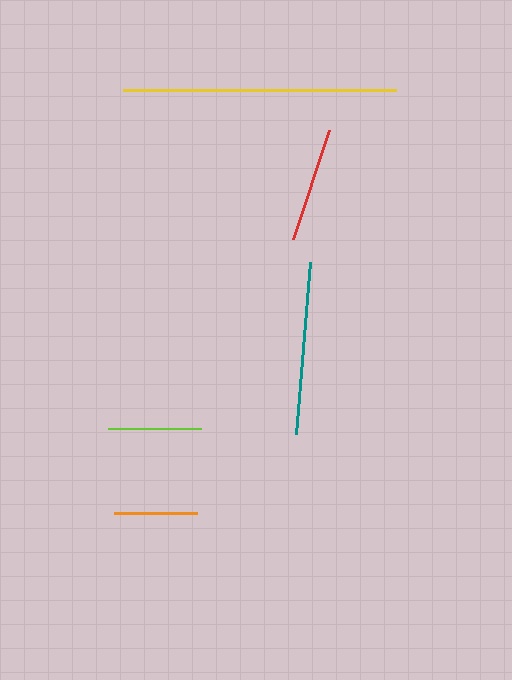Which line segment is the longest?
The yellow line is the longest at approximately 273 pixels.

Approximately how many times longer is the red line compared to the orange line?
The red line is approximately 1.4 times the length of the orange line.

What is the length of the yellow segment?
The yellow segment is approximately 273 pixels long.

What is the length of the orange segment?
The orange segment is approximately 83 pixels long.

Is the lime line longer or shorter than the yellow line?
The yellow line is longer than the lime line.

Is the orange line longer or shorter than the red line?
The red line is longer than the orange line.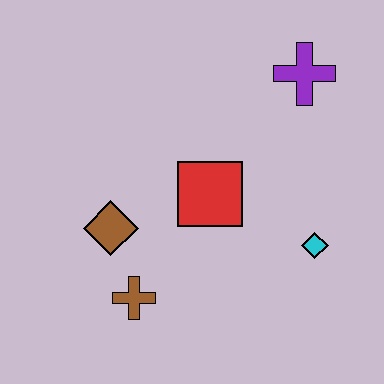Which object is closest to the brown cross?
The brown diamond is closest to the brown cross.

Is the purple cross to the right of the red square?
Yes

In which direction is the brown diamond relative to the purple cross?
The brown diamond is to the left of the purple cross.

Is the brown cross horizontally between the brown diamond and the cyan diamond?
Yes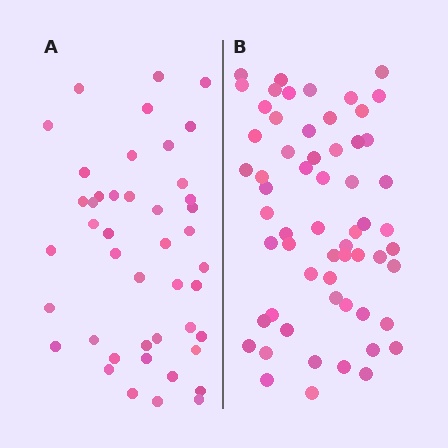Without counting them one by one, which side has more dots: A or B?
Region B (the right region) has more dots.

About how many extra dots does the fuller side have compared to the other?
Region B has approximately 15 more dots than region A.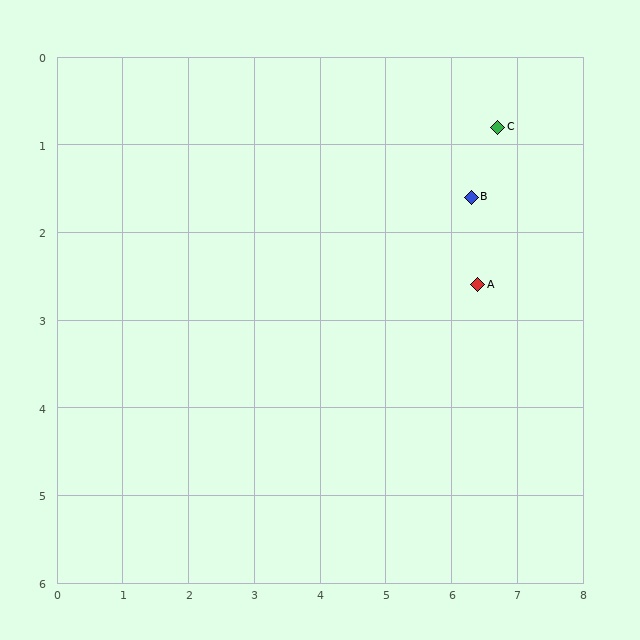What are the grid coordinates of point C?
Point C is at approximately (6.7, 0.8).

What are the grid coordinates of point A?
Point A is at approximately (6.4, 2.6).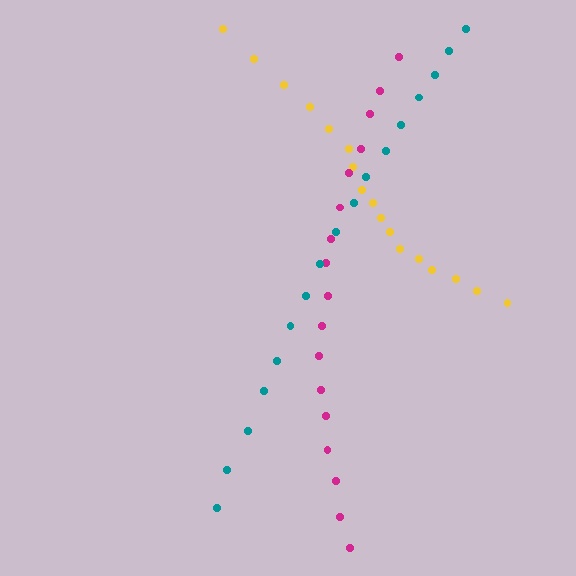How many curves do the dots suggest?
There are 3 distinct paths.